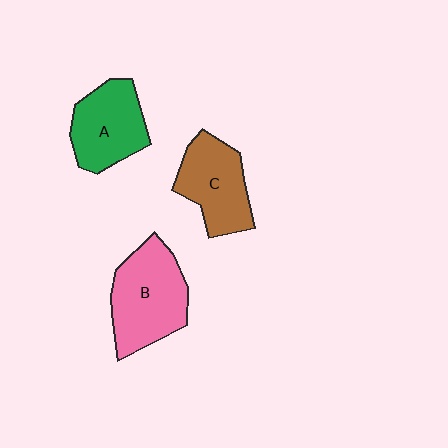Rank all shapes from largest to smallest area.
From largest to smallest: B (pink), C (brown), A (green).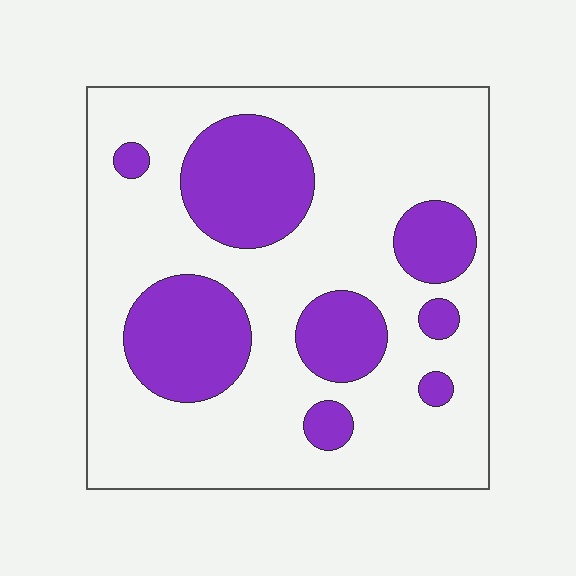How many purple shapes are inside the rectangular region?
8.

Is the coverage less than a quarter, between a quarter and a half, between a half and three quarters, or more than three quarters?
Between a quarter and a half.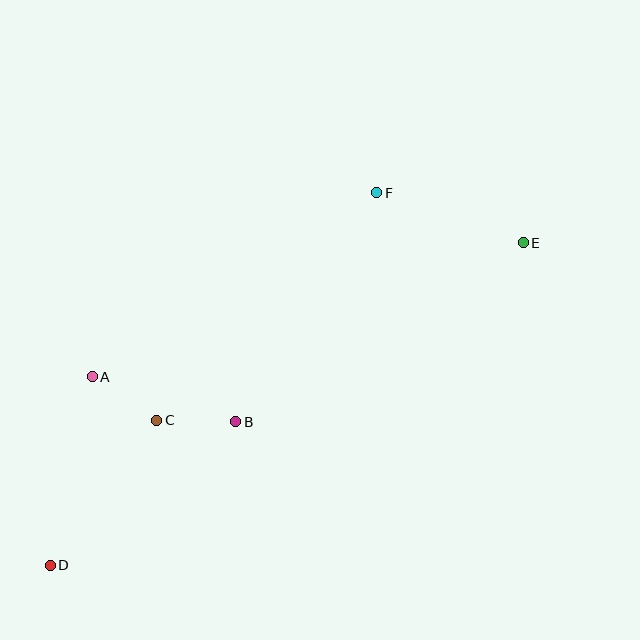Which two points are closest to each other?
Points A and C are closest to each other.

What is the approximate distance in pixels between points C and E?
The distance between C and E is approximately 407 pixels.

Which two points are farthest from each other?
Points D and E are farthest from each other.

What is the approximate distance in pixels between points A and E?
The distance between A and E is approximately 452 pixels.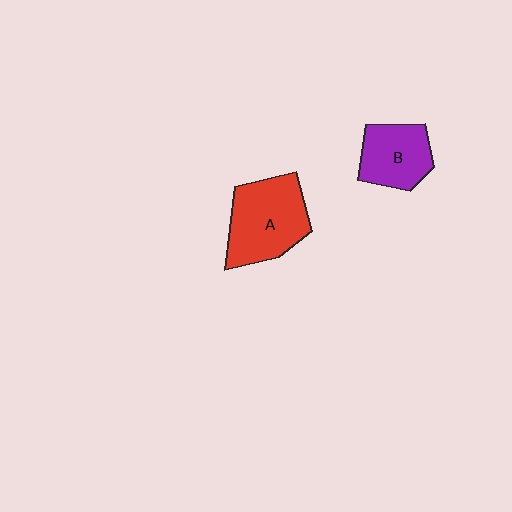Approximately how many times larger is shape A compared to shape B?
Approximately 1.4 times.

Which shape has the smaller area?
Shape B (purple).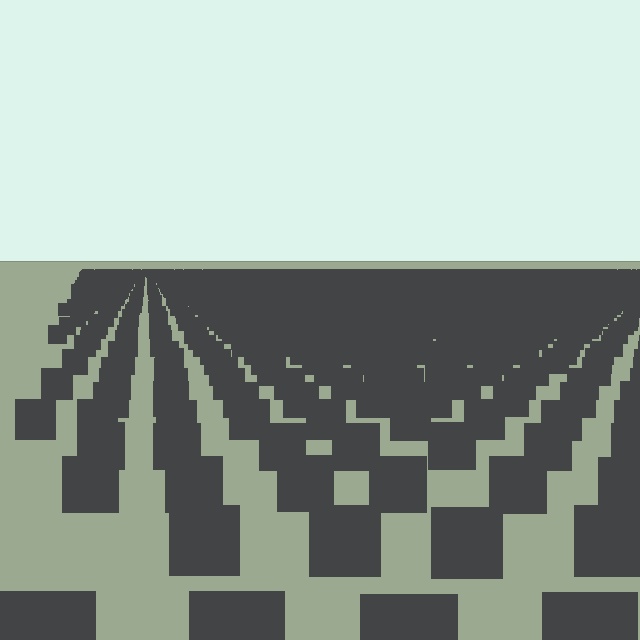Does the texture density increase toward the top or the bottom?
Density increases toward the top.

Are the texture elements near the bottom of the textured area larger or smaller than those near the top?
Larger. Near the bottom, elements are closer to the viewer and appear at a bigger on-screen size.